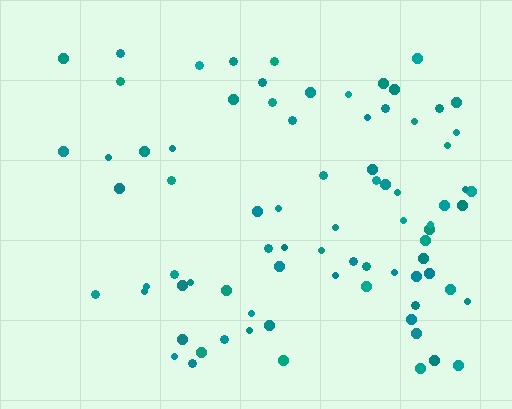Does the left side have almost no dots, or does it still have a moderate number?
Still a moderate number, just noticeably fewer than the right.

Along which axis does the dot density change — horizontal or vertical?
Horizontal.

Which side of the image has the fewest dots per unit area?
The left.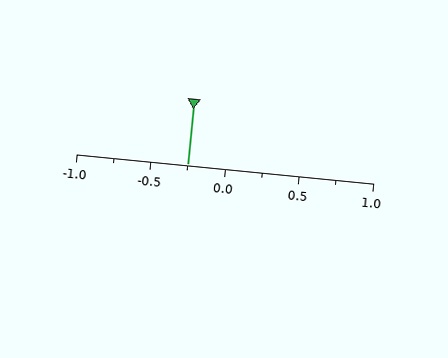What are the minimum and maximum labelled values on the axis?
The axis runs from -1.0 to 1.0.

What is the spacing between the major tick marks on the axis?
The major ticks are spaced 0.5 apart.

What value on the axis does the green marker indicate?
The marker indicates approximately -0.25.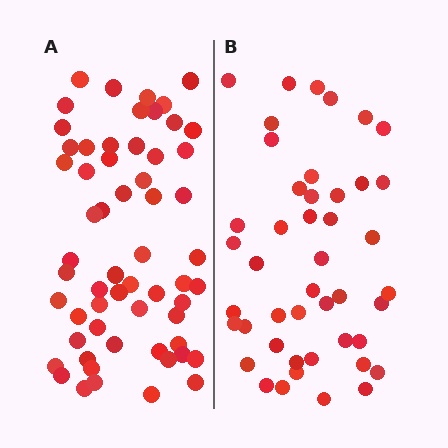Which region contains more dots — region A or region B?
Region A (the left region) has more dots.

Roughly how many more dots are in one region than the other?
Region A has approximately 15 more dots than region B.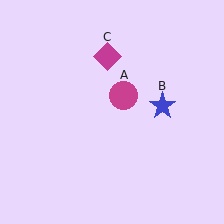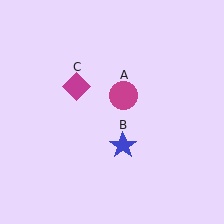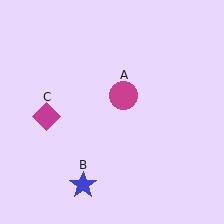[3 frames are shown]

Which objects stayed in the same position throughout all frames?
Magenta circle (object A) remained stationary.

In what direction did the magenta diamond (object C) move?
The magenta diamond (object C) moved down and to the left.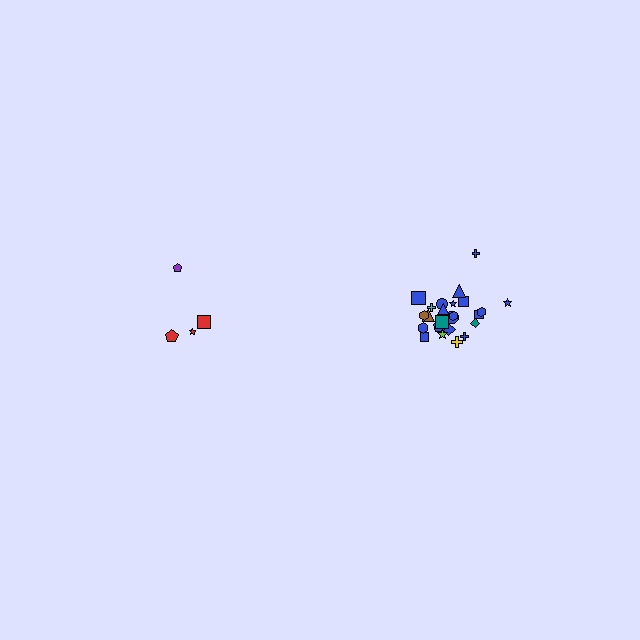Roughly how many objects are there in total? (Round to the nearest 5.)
Roughly 30 objects in total.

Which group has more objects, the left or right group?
The right group.